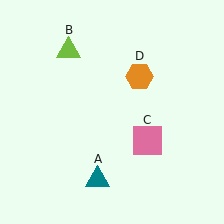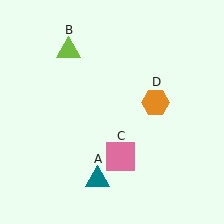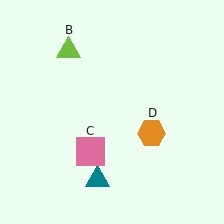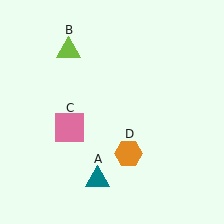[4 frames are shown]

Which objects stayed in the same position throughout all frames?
Teal triangle (object A) and lime triangle (object B) remained stationary.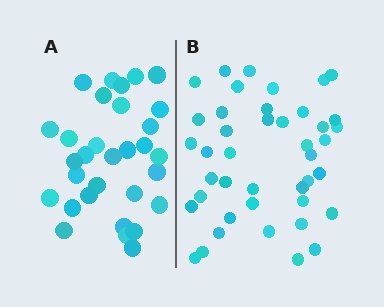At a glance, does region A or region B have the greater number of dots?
Region B (the right region) has more dots.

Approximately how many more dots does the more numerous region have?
Region B has roughly 12 or so more dots than region A.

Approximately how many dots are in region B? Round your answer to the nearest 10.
About 40 dots. (The exact count is 42, which rounds to 40.)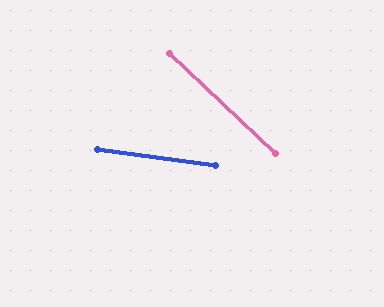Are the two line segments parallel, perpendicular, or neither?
Neither parallel nor perpendicular — they differ by about 35°.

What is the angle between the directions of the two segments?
Approximately 35 degrees.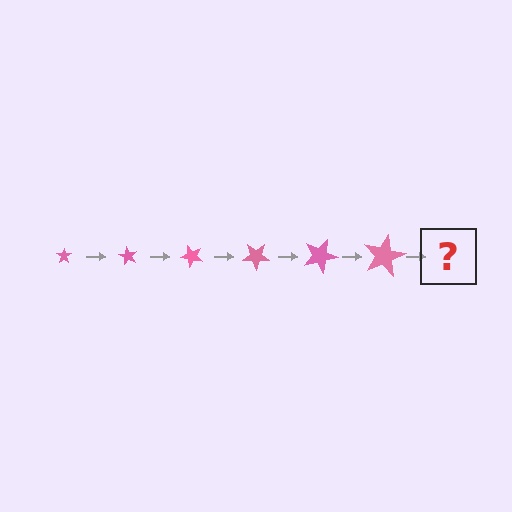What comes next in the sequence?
The next element should be a star, larger than the previous one and rotated 360 degrees from the start.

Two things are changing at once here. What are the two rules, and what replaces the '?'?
The two rules are that the star grows larger each step and it rotates 60 degrees each step. The '?' should be a star, larger than the previous one and rotated 360 degrees from the start.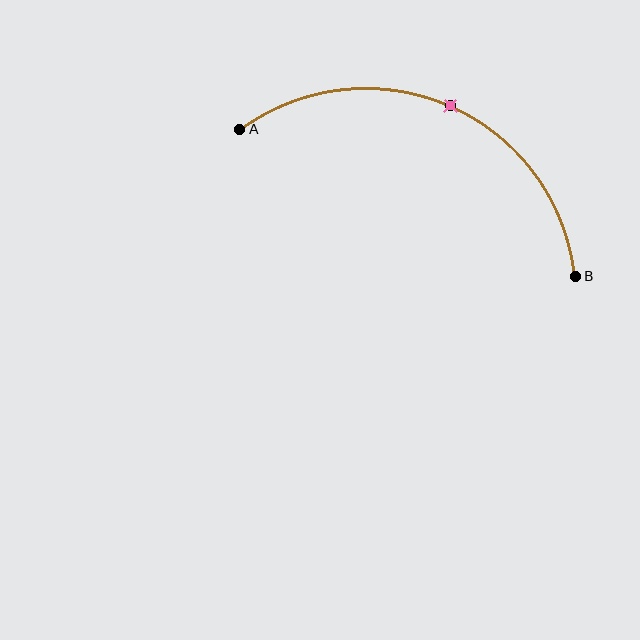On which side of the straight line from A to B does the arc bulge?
The arc bulges above the straight line connecting A and B.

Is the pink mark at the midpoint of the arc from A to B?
Yes. The pink mark lies on the arc at equal arc-length from both A and B — it is the arc midpoint.